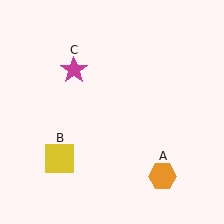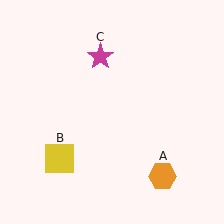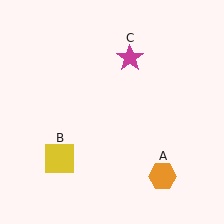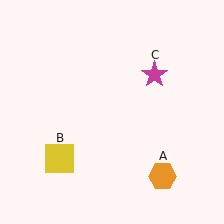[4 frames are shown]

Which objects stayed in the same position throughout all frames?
Orange hexagon (object A) and yellow square (object B) remained stationary.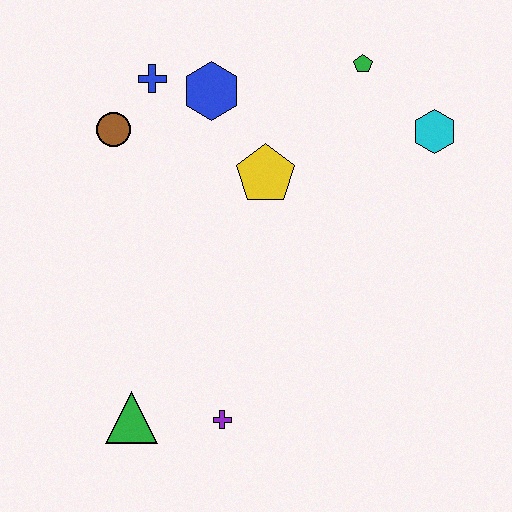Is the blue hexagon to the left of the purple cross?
Yes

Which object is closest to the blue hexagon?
The blue cross is closest to the blue hexagon.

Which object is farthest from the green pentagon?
The green triangle is farthest from the green pentagon.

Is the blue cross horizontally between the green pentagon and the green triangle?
Yes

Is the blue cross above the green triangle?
Yes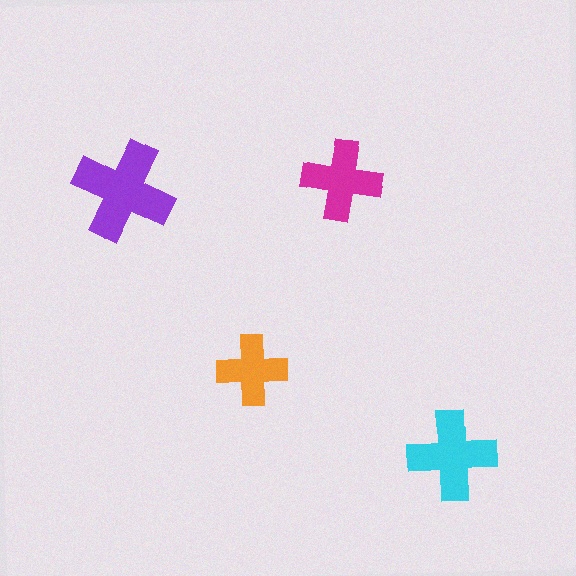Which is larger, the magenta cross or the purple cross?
The purple one.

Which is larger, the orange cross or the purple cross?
The purple one.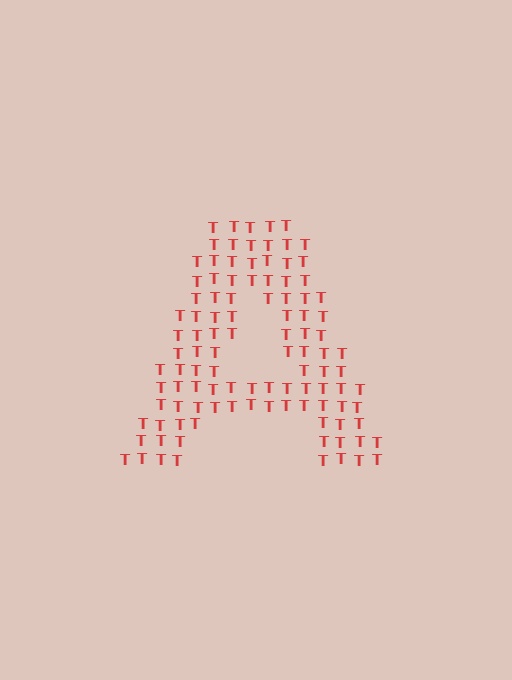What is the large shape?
The large shape is the letter A.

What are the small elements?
The small elements are letter T's.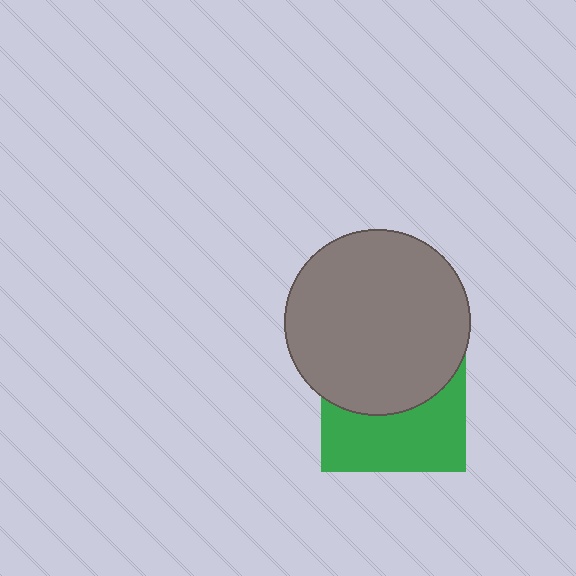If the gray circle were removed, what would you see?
You would see the complete green square.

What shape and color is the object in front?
The object in front is a gray circle.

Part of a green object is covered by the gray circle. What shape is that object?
It is a square.